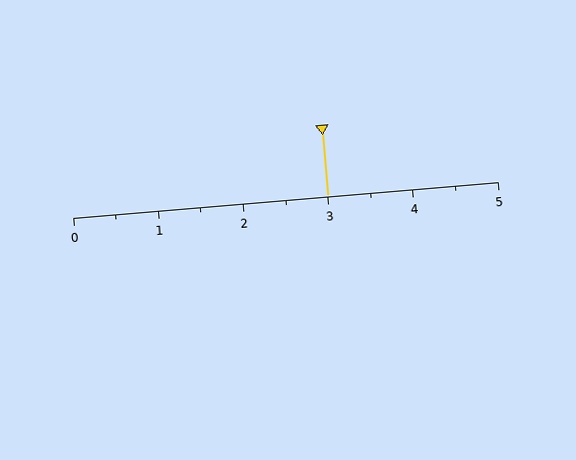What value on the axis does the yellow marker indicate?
The marker indicates approximately 3.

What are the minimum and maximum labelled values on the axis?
The axis runs from 0 to 5.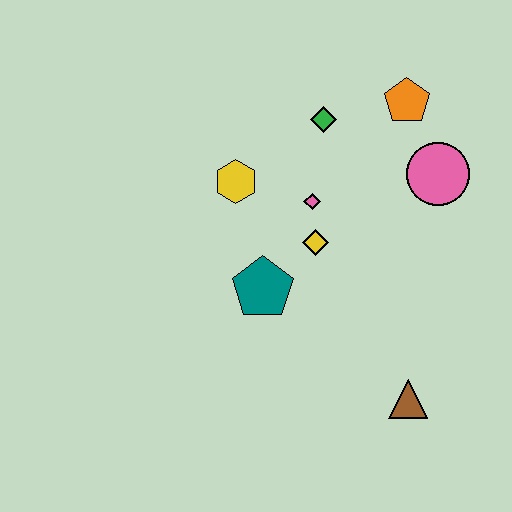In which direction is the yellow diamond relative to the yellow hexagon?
The yellow diamond is to the right of the yellow hexagon.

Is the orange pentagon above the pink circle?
Yes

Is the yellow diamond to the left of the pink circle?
Yes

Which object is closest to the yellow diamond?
The pink diamond is closest to the yellow diamond.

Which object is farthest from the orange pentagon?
The brown triangle is farthest from the orange pentagon.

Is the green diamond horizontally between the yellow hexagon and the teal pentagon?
No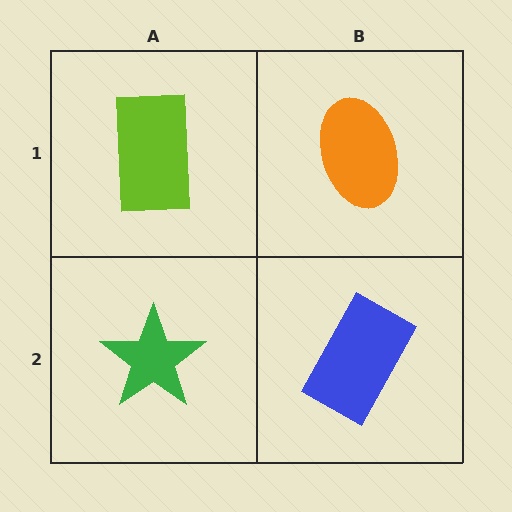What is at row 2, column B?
A blue rectangle.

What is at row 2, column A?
A green star.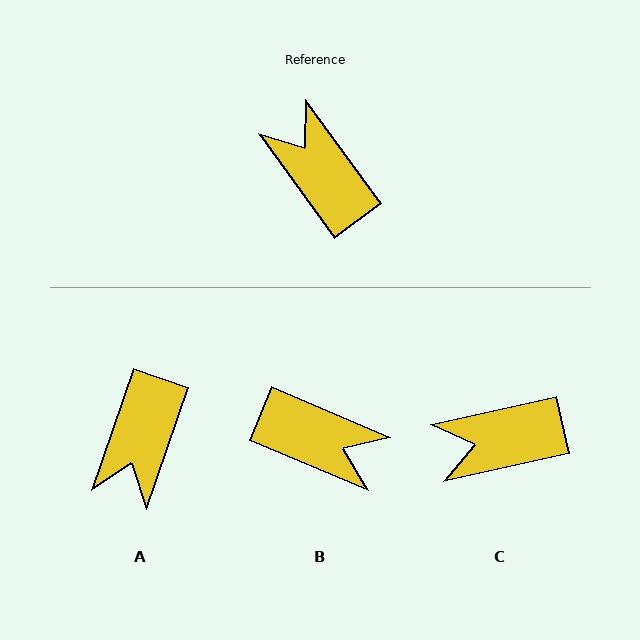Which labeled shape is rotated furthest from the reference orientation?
B, about 149 degrees away.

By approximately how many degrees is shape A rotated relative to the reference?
Approximately 125 degrees counter-clockwise.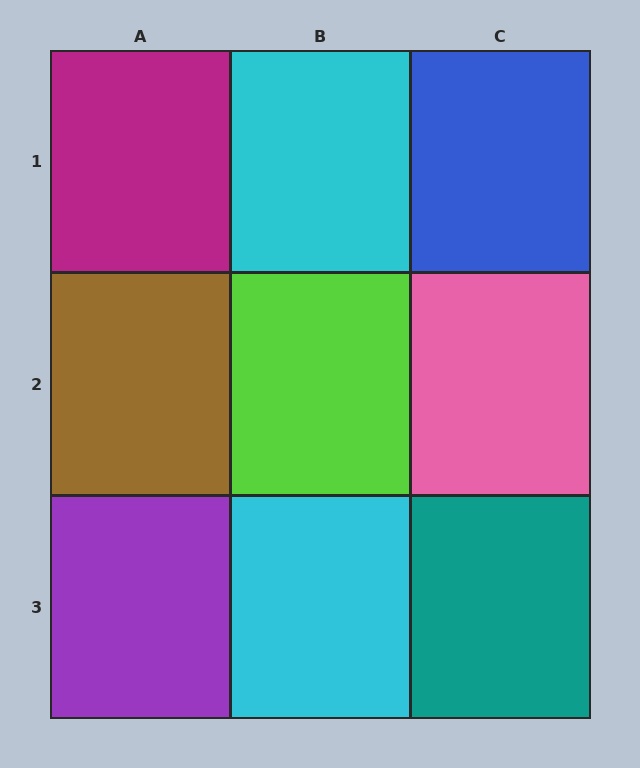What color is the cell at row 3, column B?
Cyan.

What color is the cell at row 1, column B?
Cyan.